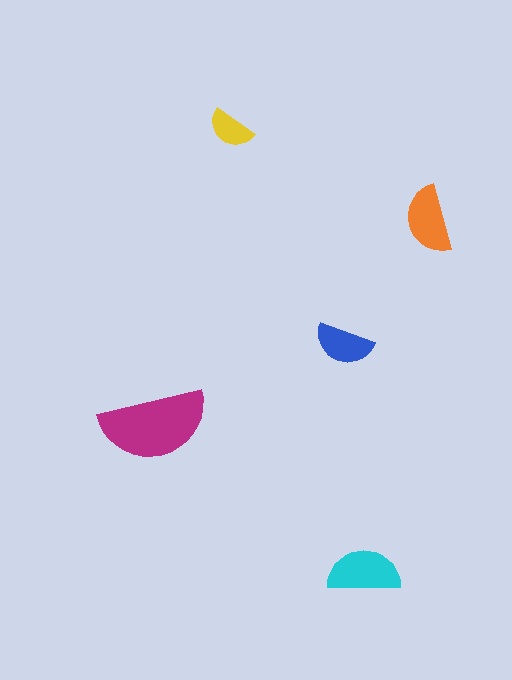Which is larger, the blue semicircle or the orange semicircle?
The orange one.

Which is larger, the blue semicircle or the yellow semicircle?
The blue one.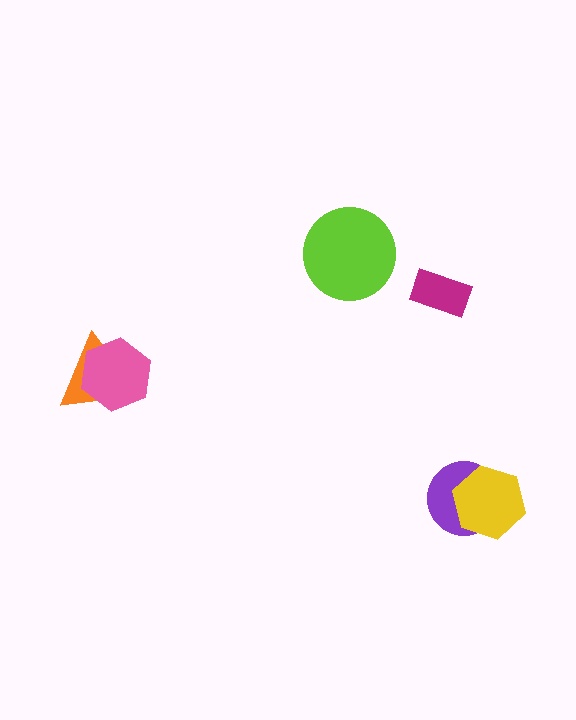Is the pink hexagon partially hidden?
No, no other shape covers it.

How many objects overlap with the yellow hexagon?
1 object overlaps with the yellow hexagon.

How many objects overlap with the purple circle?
1 object overlaps with the purple circle.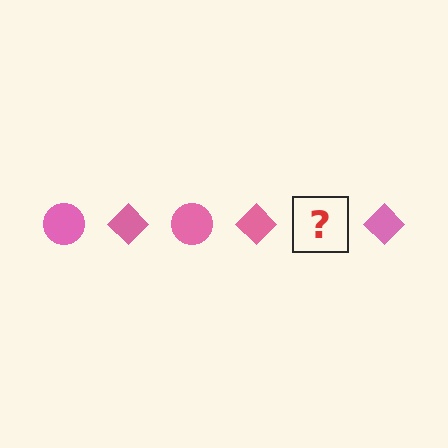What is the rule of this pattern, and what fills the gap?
The rule is that the pattern cycles through circle, diamond shapes in pink. The gap should be filled with a pink circle.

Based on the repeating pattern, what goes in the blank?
The blank should be a pink circle.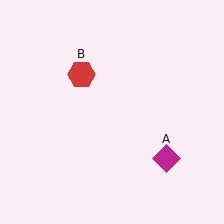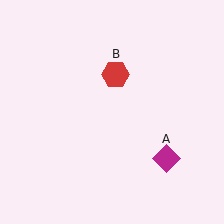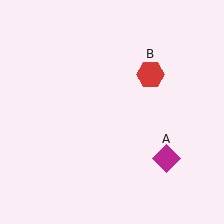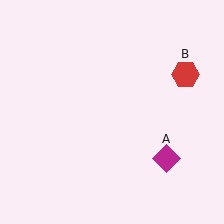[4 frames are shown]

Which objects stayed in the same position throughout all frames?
Magenta diamond (object A) remained stationary.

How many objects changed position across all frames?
1 object changed position: red hexagon (object B).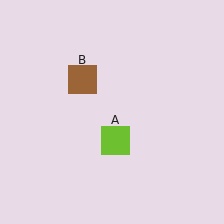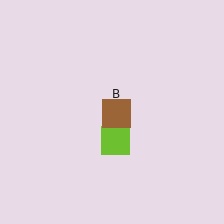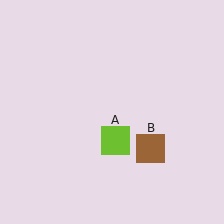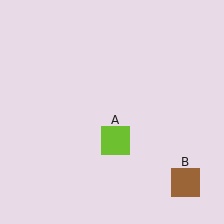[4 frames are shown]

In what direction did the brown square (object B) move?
The brown square (object B) moved down and to the right.